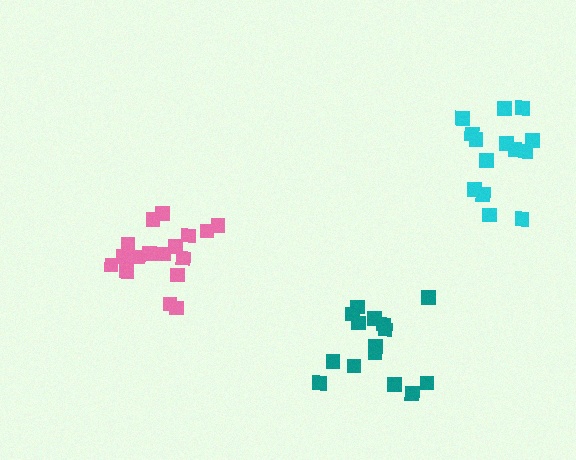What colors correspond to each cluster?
The clusters are colored: pink, cyan, teal.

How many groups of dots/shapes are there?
There are 3 groups.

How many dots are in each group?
Group 1: 17 dots, Group 2: 14 dots, Group 3: 15 dots (46 total).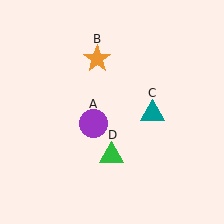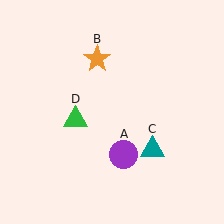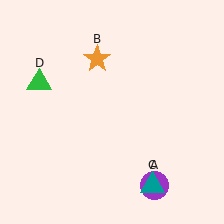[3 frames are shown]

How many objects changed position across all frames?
3 objects changed position: purple circle (object A), teal triangle (object C), green triangle (object D).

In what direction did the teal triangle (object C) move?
The teal triangle (object C) moved down.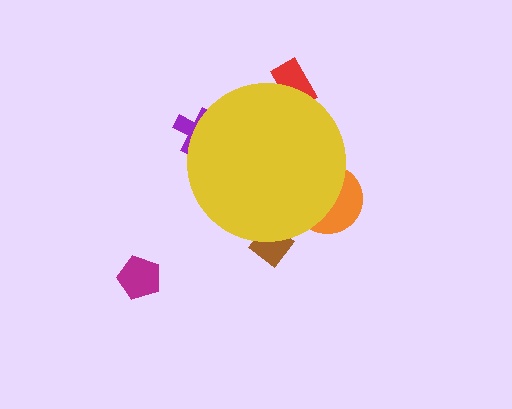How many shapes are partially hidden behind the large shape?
4 shapes are partially hidden.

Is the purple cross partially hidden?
Yes, the purple cross is partially hidden behind the yellow circle.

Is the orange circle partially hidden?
Yes, the orange circle is partially hidden behind the yellow circle.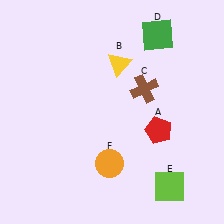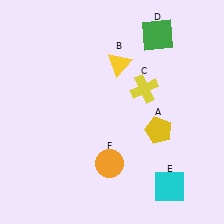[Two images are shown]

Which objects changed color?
A changed from red to yellow. C changed from brown to yellow. E changed from lime to cyan.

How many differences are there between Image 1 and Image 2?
There are 3 differences between the two images.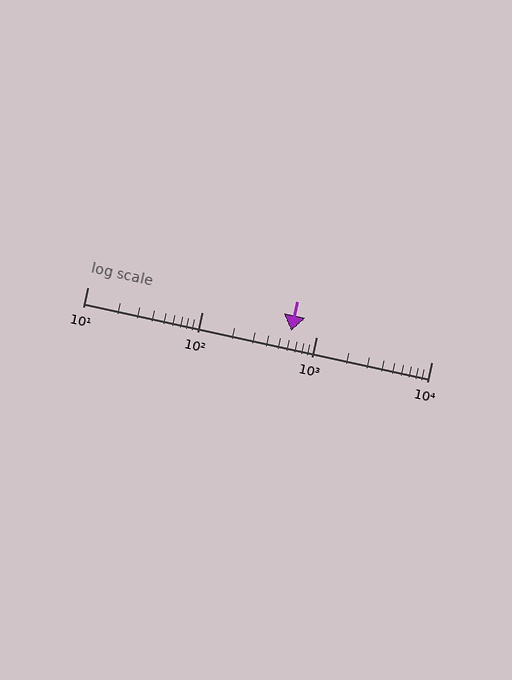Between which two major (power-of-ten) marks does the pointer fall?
The pointer is between 100 and 1000.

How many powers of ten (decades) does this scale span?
The scale spans 3 decades, from 10 to 10000.